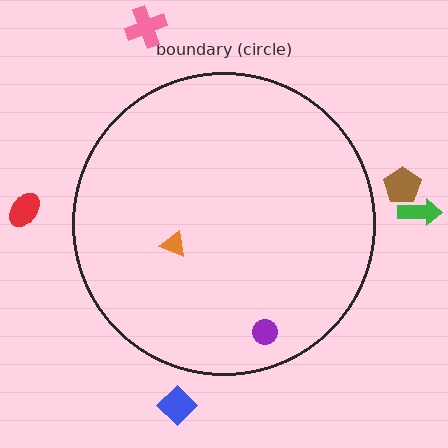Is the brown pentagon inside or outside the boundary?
Outside.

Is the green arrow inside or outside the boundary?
Outside.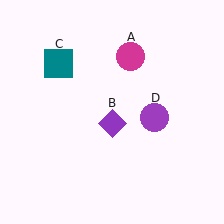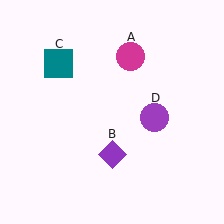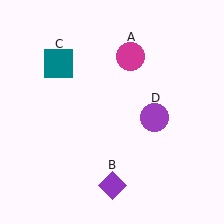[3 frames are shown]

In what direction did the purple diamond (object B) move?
The purple diamond (object B) moved down.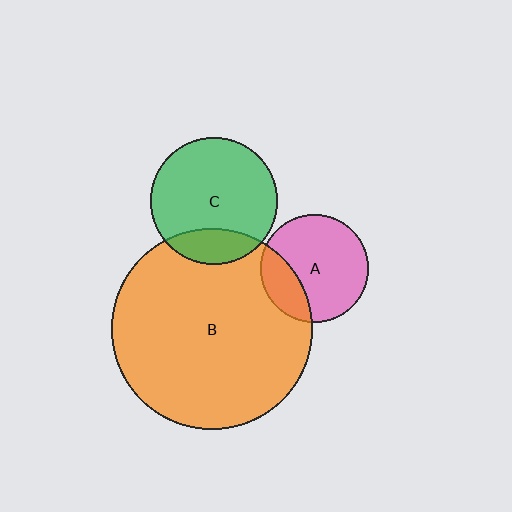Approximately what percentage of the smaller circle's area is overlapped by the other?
Approximately 20%.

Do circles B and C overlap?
Yes.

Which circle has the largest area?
Circle B (orange).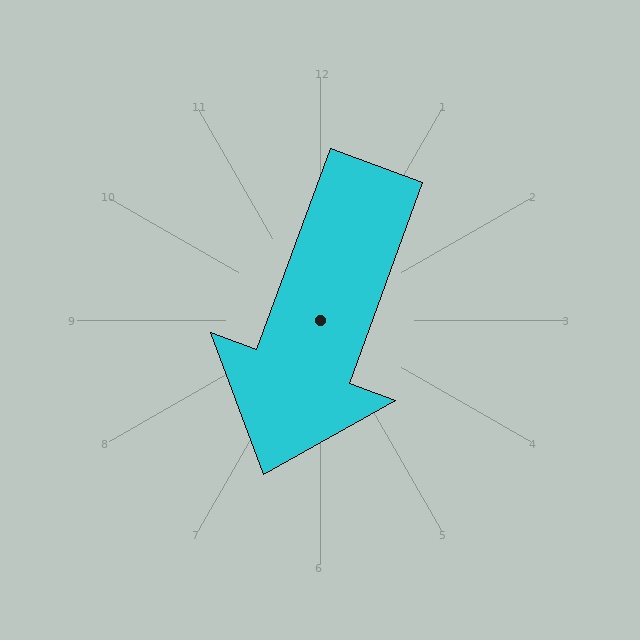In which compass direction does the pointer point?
South.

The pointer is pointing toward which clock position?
Roughly 7 o'clock.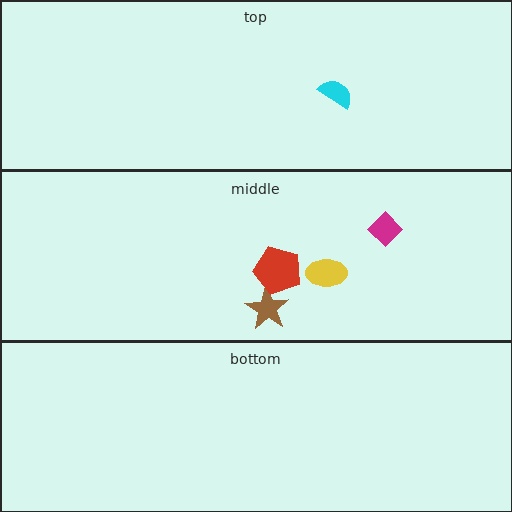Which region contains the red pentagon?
The middle region.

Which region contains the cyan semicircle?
The top region.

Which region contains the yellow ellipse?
The middle region.